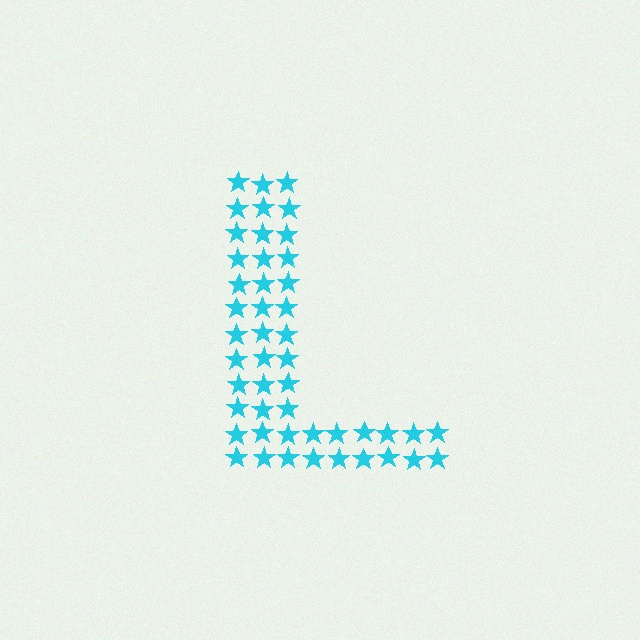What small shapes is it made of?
It is made of small stars.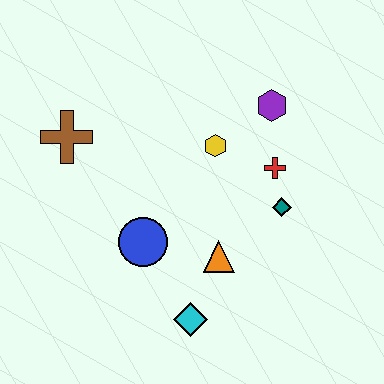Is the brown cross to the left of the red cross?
Yes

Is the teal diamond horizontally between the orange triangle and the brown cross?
No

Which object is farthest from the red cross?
The brown cross is farthest from the red cross.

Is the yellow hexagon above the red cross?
Yes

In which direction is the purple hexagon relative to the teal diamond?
The purple hexagon is above the teal diamond.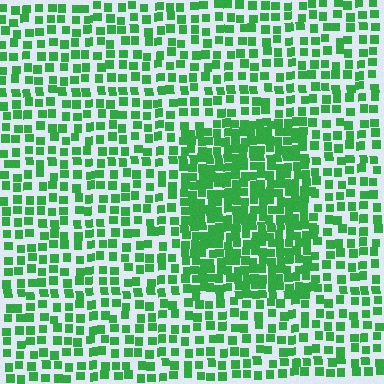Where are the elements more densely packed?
The elements are more densely packed inside the rectangle boundary.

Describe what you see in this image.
The image contains small green elements arranged at two different densities. A rectangle-shaped region is visible where the elements are more densely packed than the surrounding area.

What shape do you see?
I see a rectangle.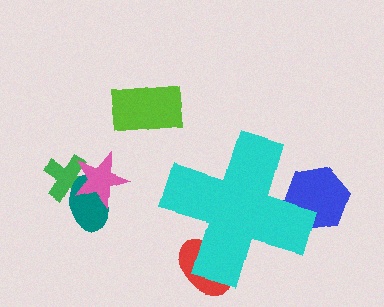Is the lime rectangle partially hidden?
No, the lime rectangle is fully visible.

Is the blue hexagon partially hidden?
Yes, the blue hexagon is partially hidden behind the cyan cross.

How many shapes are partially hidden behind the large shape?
2 shapes are partially hidden.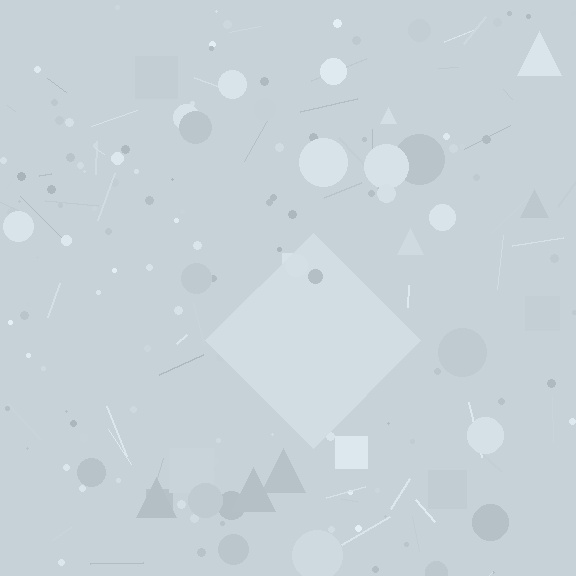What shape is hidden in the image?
A diamond is hidden in the image.